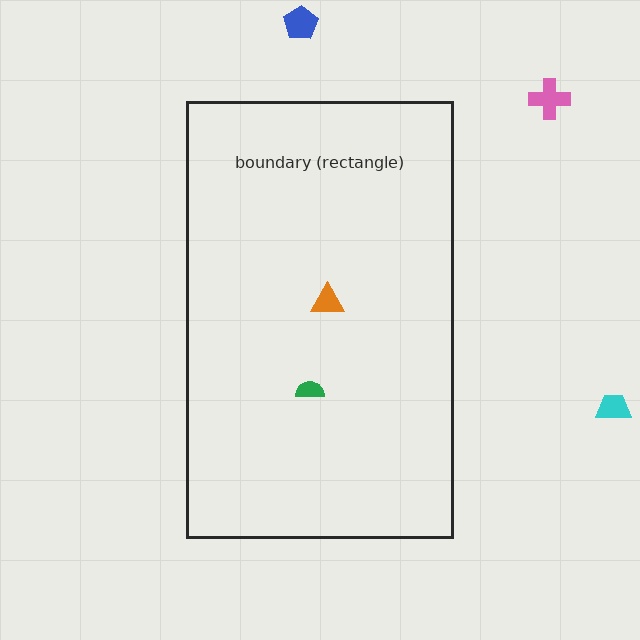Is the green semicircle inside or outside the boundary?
Inside.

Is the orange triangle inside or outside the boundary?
Inside.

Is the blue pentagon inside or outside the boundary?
Outside.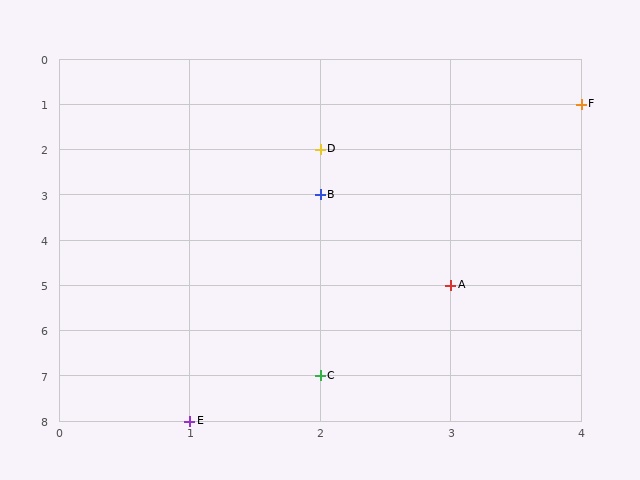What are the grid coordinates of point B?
Point B is at grid coordinates (2, 3).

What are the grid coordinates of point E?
Point E is at grid coordinates (1, 8).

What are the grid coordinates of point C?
Point C is at grid coordinates (2, 7).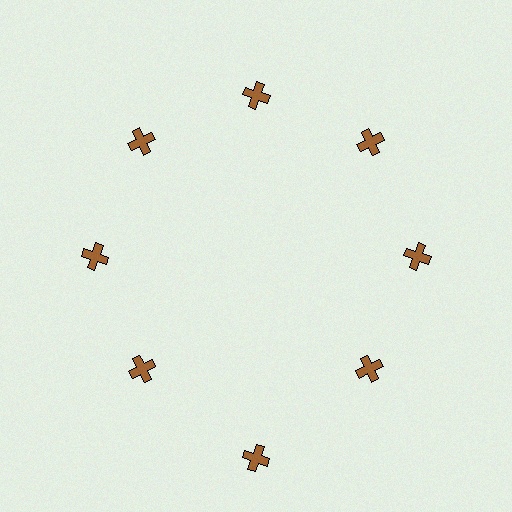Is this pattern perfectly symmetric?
No. The 8 brown crosses are arranged in a ring, but one element near the 6 o'clock position is pushed outward from the center, breaking the 8-fold rotational symmetry.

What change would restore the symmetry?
The symmetry would be restored by moving it inward, back onto the ring so that all 8 crosses sit at equal angles and equal distance from the center.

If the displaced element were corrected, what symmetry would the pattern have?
It would have 8-fold rotational symmetry — the pattern would map onto itself every 45 degrees.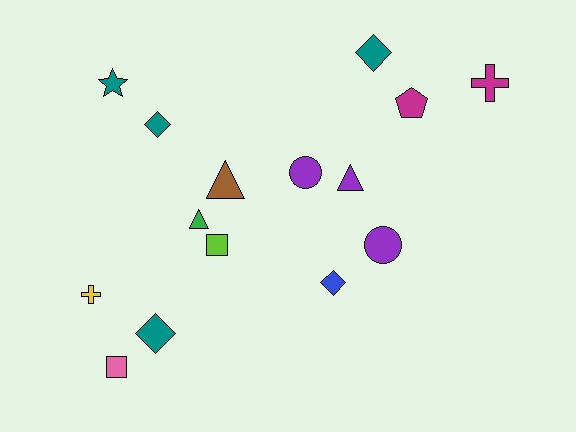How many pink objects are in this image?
There is 1 pink object.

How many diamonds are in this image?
There are 4 diamonds.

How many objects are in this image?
There are 15 objects.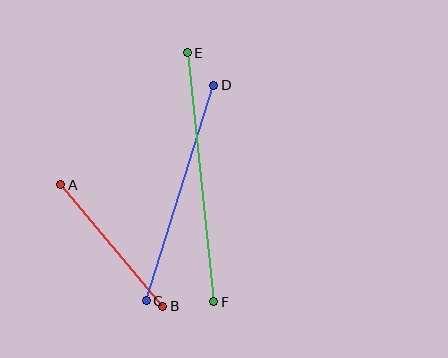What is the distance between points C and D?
The distance is approximately 226 pixels.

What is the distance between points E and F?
The distance is approximately 250 pixels.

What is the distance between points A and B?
The distance is approximately 158 pixels.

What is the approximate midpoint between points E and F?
The midpoint is at approximately (201, 177) pixels.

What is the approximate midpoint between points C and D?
The midpoint is at approximately (180, 193) pixels.